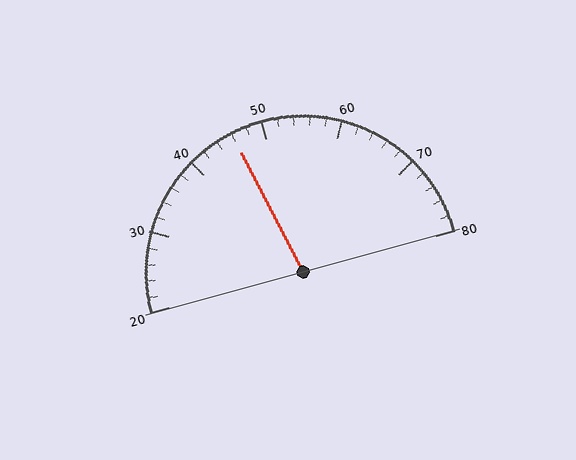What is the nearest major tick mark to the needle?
The nearest major tick mark is 50.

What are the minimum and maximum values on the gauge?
The gauge ranges from 20 to 80.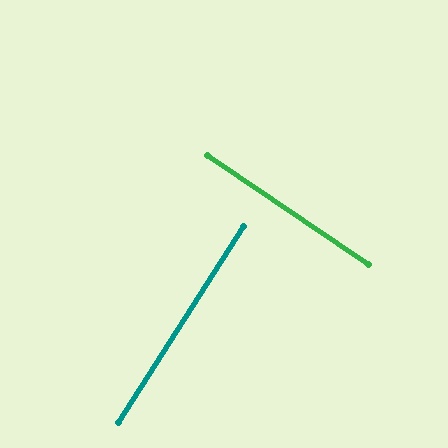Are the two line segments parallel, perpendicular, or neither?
Perpendicular — they meet at approximately 89°.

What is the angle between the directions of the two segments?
Approximately 89 degrees.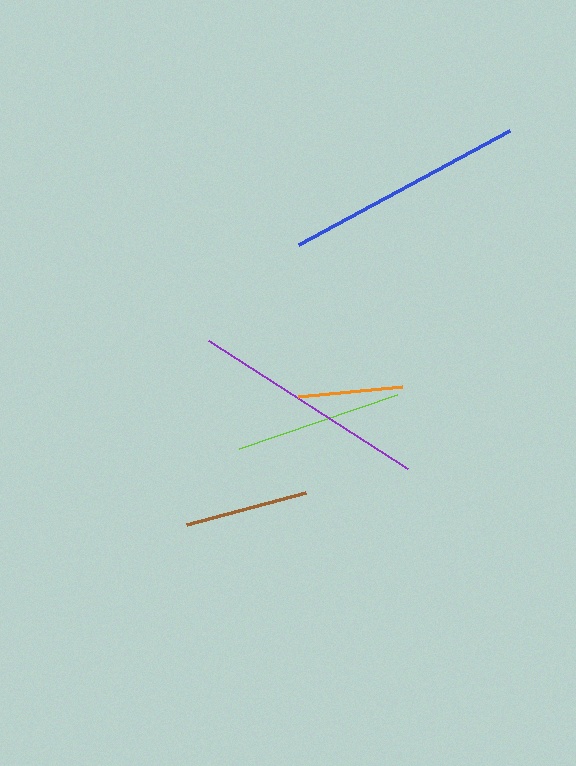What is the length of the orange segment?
The orange segment is approximately 104 pixels long.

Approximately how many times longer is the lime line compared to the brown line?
The lime line is approximately 1.3 times the length of the brown line.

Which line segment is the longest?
The blue line is the longest at approximately 240 pixels.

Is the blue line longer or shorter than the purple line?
The blue line is longer than the purple line.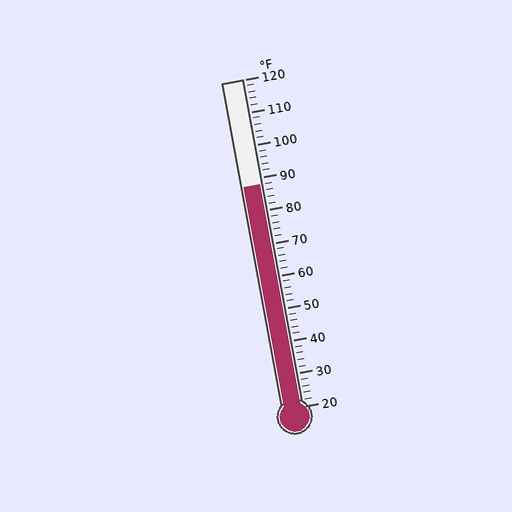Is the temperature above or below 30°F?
The temperature is above 30°F.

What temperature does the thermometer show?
The thermometer shows approximately 88°F.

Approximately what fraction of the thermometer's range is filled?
The thermometer is filled to approximately 70% of its range.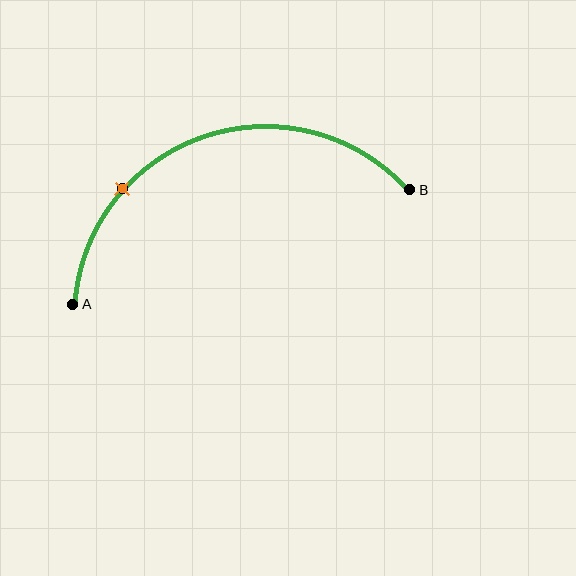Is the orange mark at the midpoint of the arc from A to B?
No. The orange mark lies on the arc but is closer to endpoint A. The arc midpoint would be at the point on the curve equidistant along the arc from both A and B.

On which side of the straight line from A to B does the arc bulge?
The arc bulges above the straight line connecting A and B.